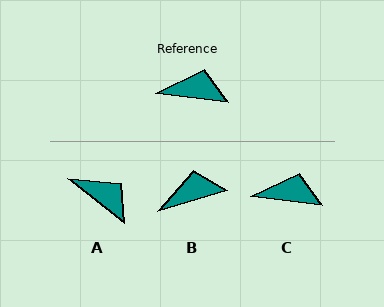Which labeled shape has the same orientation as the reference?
C.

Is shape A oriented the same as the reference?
No, it is off by about 31 degrees.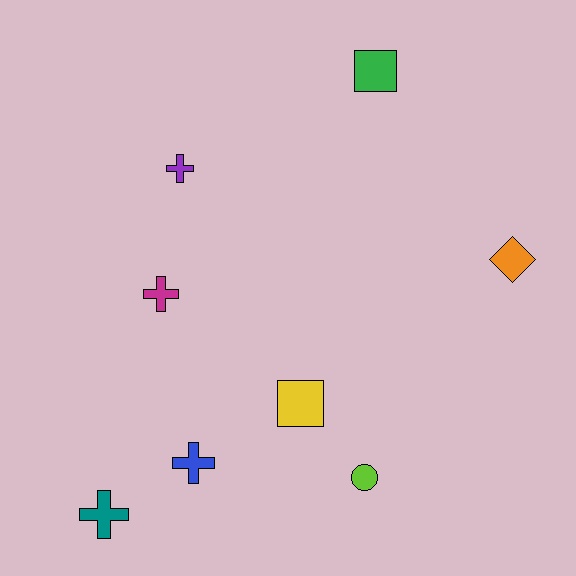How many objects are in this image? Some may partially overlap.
There are 8 objects.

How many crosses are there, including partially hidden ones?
There are 4 crosses.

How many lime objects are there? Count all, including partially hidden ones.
There is 1 lime object.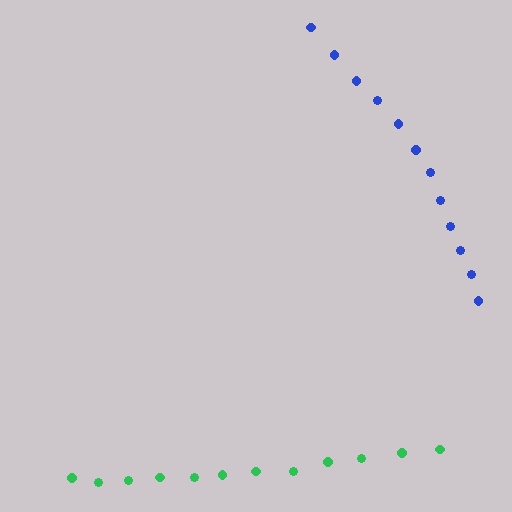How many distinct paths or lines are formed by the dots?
There are 2 distinct paths.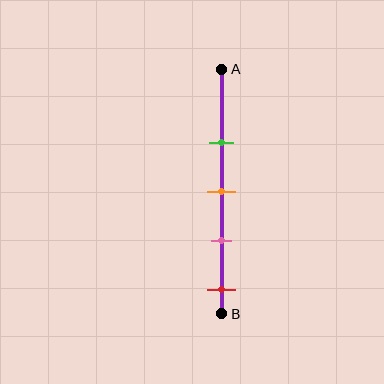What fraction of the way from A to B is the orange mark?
The orange mark is approximately 50% (0.5) of the way from A to B.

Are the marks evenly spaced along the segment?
Yes, the marks are approximately evenly spaced.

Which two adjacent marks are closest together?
The orange and pink marks are the closest adjacent pair.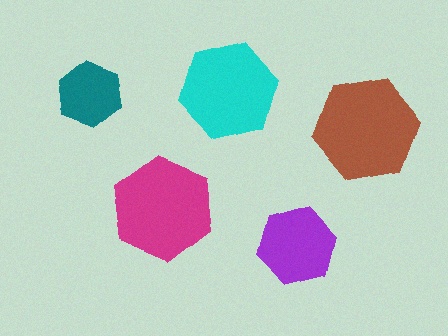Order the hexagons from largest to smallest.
the brown one, the magenta one, the cyan one, the purple one, the teal one.